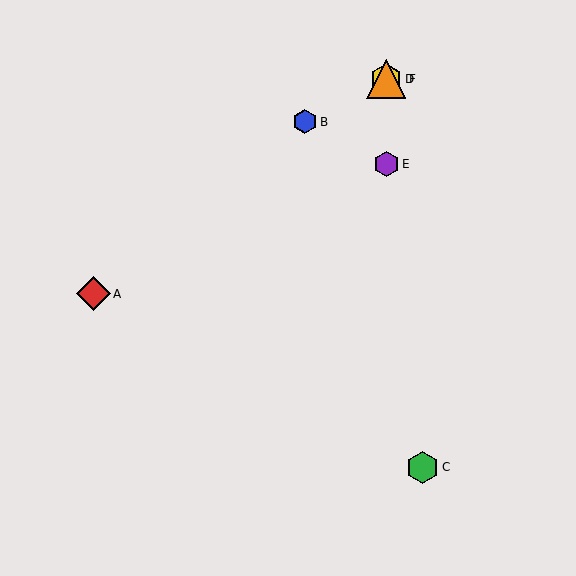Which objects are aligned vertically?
Objects D, E, F are aligned vertically.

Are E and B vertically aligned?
No, E is at x≈386 and B is at x≈305.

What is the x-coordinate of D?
Object D is at x≈386.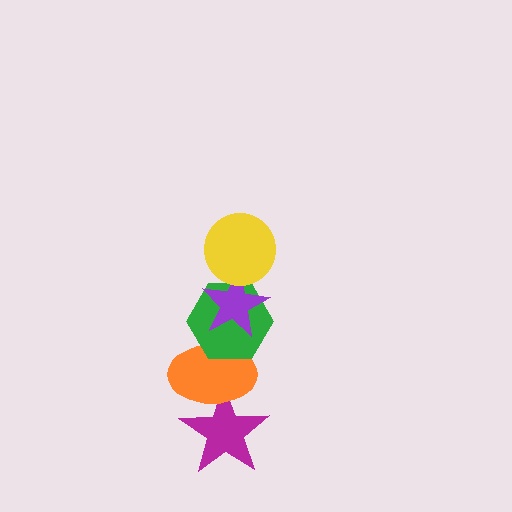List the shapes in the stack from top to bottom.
From top to bottom: the yellow circle, the purple star, the green hexagon, the orange ellipse, the magenta star.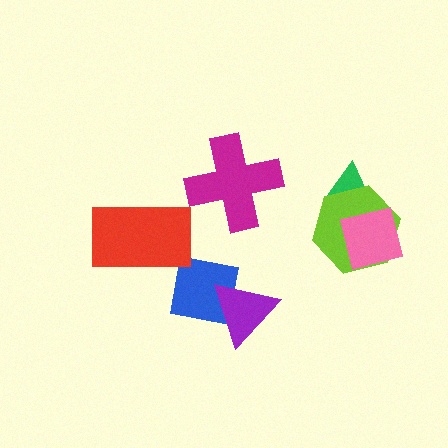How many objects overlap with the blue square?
1 object overlaps with the blue square.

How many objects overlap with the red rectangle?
0 objects overlap with the red rectangle.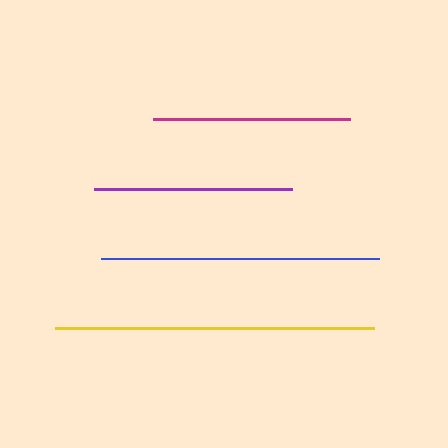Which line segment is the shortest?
The magenta line is the shortest at approximately 197 pixels.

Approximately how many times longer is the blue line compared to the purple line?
The blue line is approximately 1.4 times the length of the purple line.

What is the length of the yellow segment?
The yellow segment is approximately 319 pixels long.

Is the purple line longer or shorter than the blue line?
The blue line is longer than the purple line.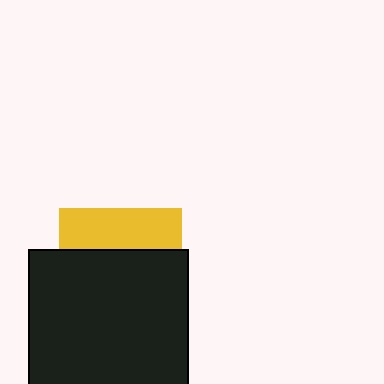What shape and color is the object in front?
The object in front is a black square.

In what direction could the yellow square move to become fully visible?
The yellow square could move up. That would shift it out from behind the black square entirely.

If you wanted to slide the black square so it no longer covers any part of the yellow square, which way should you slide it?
Slide it down — that is the most direct way to separate the two shapes.